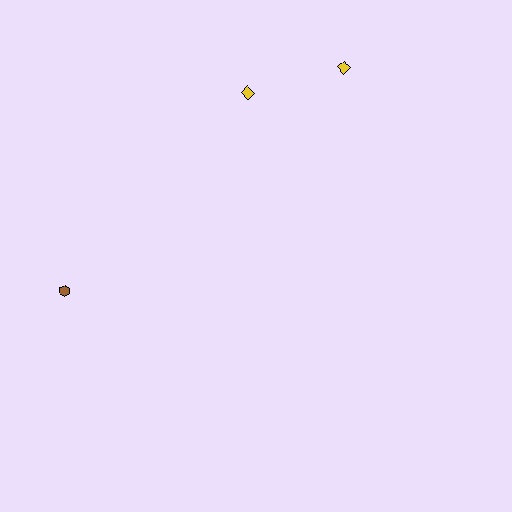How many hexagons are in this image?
There is 1 hexagon.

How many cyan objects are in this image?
There are no cyan objects.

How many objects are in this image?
There are 3 objects.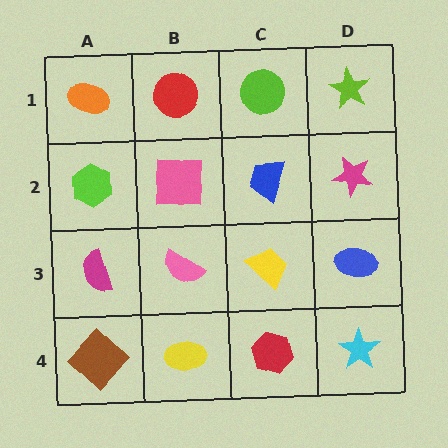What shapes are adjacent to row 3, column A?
A lime hexagon (row 2, column A), a brown diamond (row 4, column A), a pink semicircle (row 3, column B).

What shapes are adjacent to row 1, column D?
A magenta star (row 2, column D), a lime circle (row 1, column C).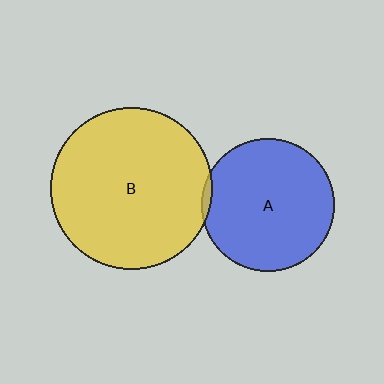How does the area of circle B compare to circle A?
Approximately 1.5 times.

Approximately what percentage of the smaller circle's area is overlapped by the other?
Approximately 5%.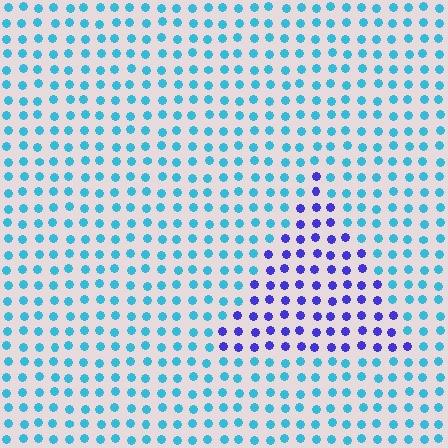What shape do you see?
I see a triangle.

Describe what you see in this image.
The image is filled with small cyan elements in a uniform arrangement. A triangle-shaped region is visible where the elements are tinted to a slightly different hue, forming a subtle color boundary.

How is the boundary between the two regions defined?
The boundary is defined purely by a slight shift in hue (about 55 degrees). Spacing, size, and orientation are identical on both sides.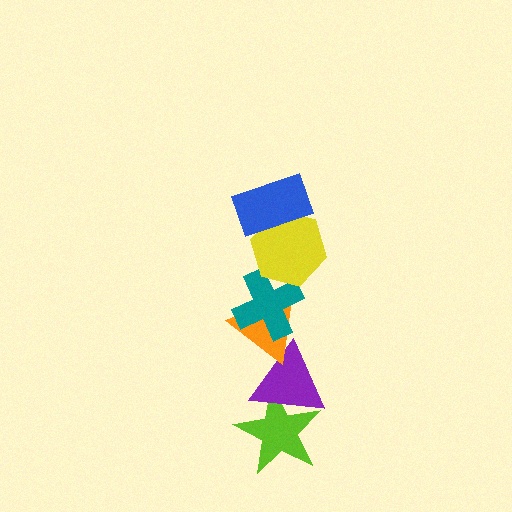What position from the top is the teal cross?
The teal cross is 3rd from the top.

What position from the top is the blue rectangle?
The blue rectangle is 1st from the top.